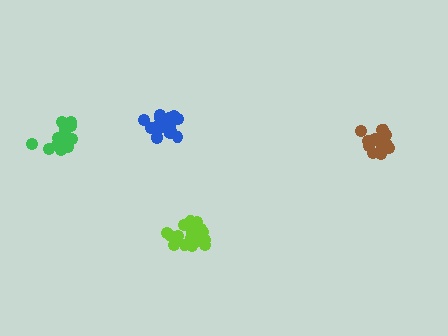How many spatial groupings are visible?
There are 4 spatial groupings.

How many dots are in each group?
Group 1: 14 dots, Group 2: 19 dots, Group 3: 20 dots, Group 4: 14 dots (67 total).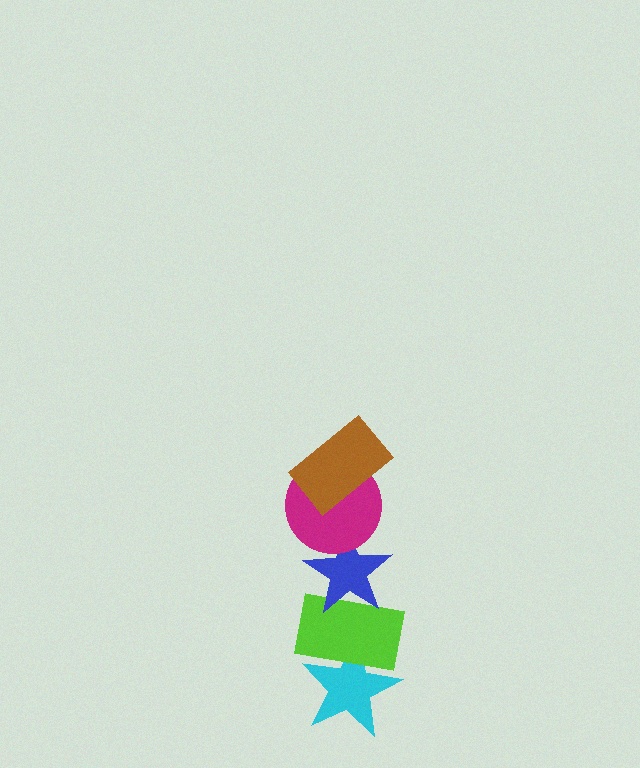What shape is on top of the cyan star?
The lime rectangle is on top of the cyan star.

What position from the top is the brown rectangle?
The brown rectangle is 1st from the top.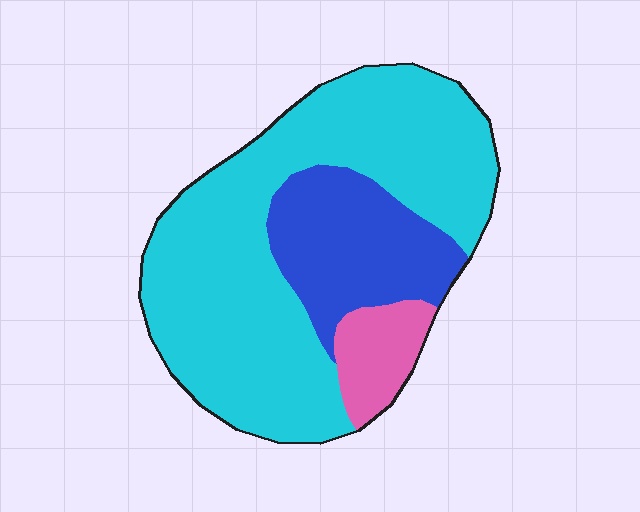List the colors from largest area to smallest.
From largest to smallest: cyan, blue, pink.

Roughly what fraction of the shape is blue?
Blue covers 23% of the shape.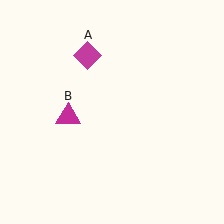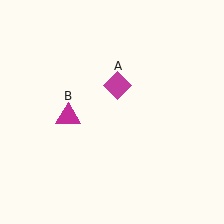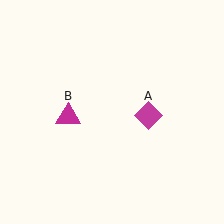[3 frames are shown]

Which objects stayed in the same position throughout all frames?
Magenta triangle (object B) remained stationary.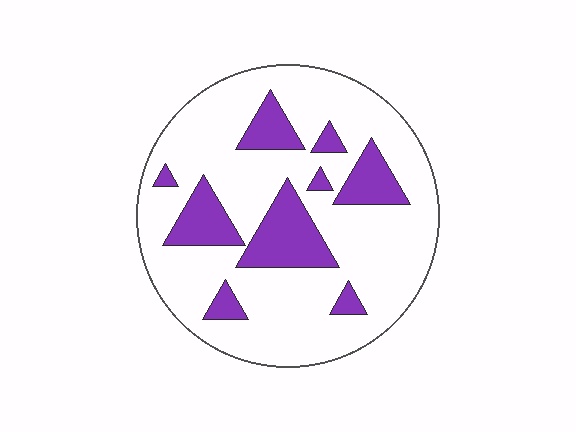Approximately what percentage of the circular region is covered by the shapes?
Approximately 20%.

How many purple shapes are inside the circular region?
9.